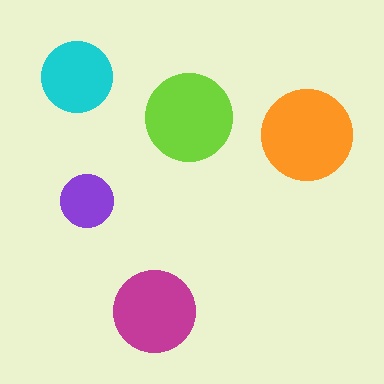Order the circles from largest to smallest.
the orange one, the lime one, the magenta one, the cyan one, the purple one.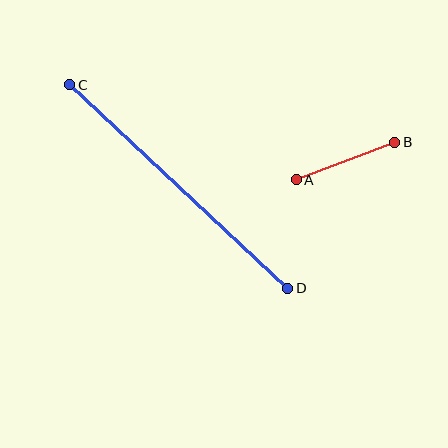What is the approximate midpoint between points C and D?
The midpoint is at approximately (179, 186) pixels.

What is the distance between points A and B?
The distance is approximately 106 pixels.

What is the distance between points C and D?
The distance is approximately 298 pixels.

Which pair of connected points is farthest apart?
Points C and D are farthest apart.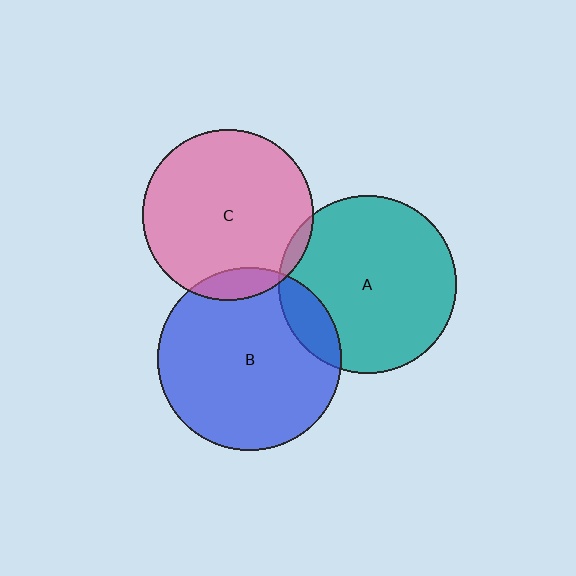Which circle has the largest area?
Circle B (blue).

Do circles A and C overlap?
Yes.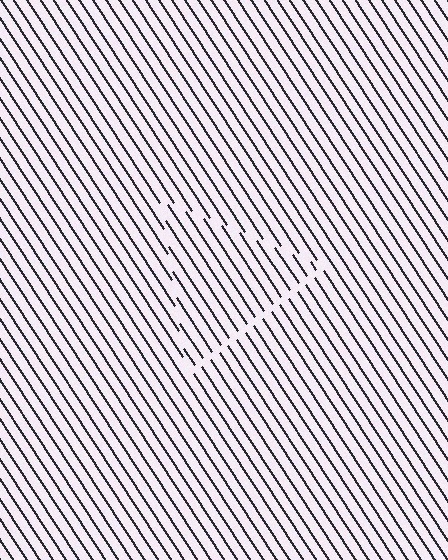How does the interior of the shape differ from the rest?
The interior of the shape contains the same grating, shifted by half a period — the contour is defined by the phase discontinuity where line-ends from the inner and outer gratings abut.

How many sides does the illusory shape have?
3 sides — the line-ends trace a triangle.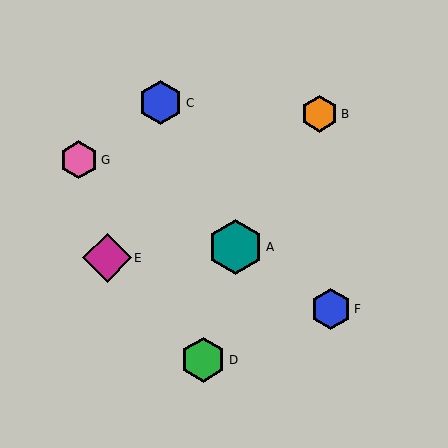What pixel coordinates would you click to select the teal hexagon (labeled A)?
Click at (236, 247) to select the teal hexagon A.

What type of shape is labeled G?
Shape G is a pink hexagon.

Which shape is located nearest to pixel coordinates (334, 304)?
The blue hexagon (labeled F) at (331, 309) is nearest to that location.